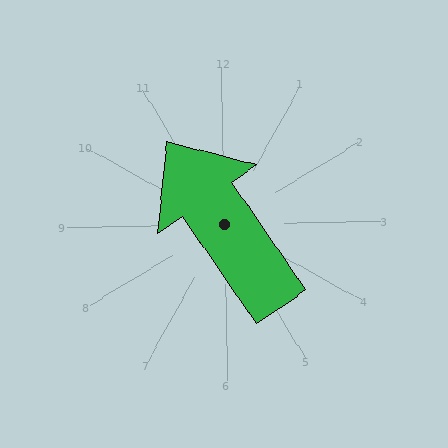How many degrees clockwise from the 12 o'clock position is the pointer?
Approximately 326 degrees.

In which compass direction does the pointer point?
Northwest.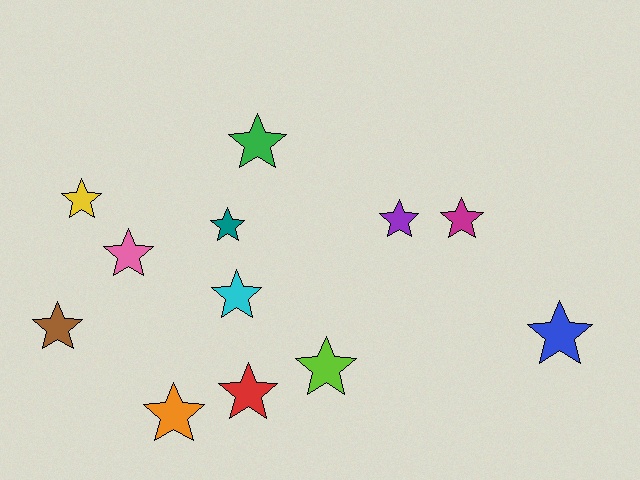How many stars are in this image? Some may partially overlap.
There are 12 stars.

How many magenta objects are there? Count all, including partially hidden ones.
There is 1 magenta object.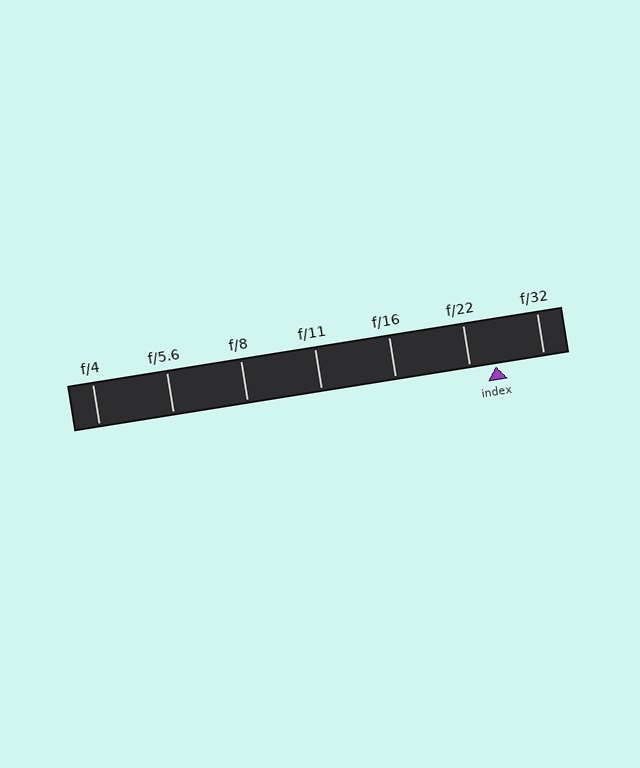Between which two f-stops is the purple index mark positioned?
The index mark is between f/22 and f/32.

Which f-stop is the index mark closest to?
The index mark is closest to f/22.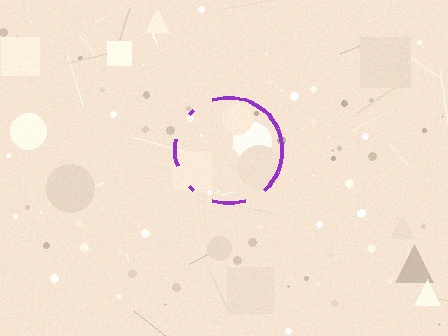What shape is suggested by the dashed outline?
The dashed outline suggests a circle.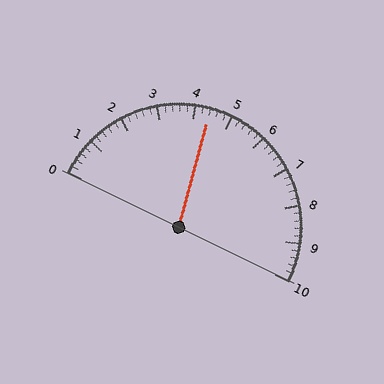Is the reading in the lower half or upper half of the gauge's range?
The reading is in the lower half of the range (0 to 10).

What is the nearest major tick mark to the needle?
The nearest major tick mark is 4.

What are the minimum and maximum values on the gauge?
The gauge ranges from 0 to 10.